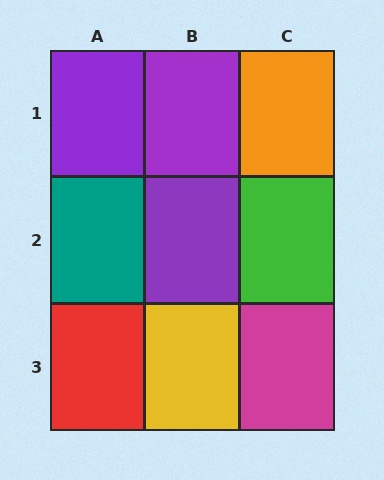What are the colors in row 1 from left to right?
Purple, purple, orange.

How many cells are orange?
1 cell is orange.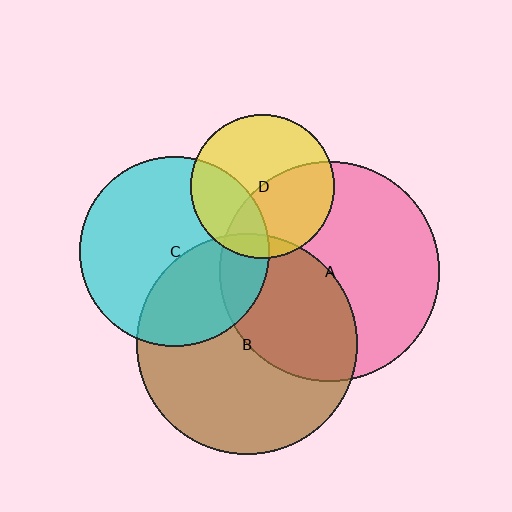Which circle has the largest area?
Circle B (brown).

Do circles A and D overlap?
Yes.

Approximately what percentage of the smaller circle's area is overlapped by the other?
Approximately 45%.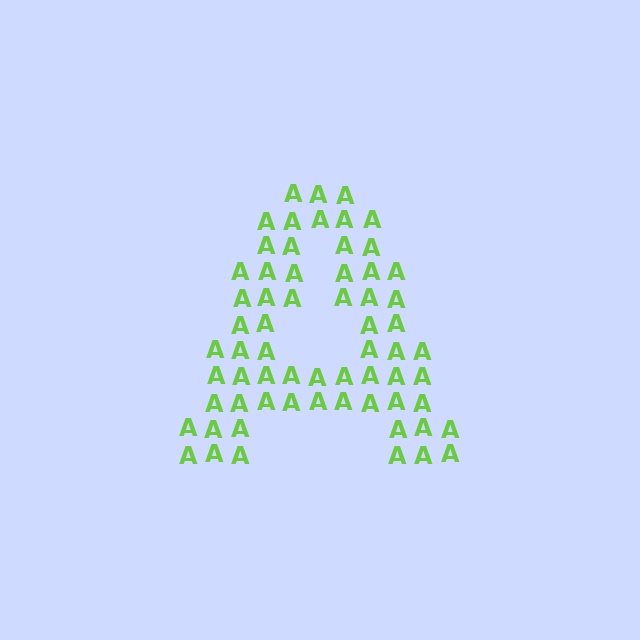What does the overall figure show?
The overall figure shows the letter A.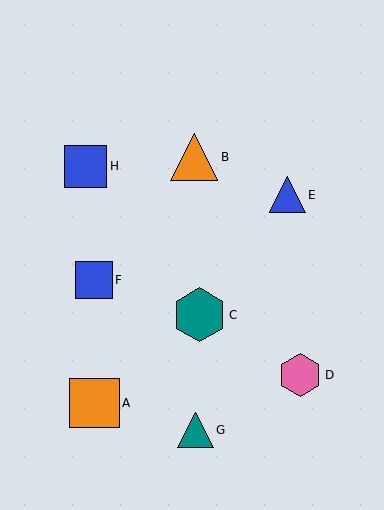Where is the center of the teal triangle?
The center of the teal triangle is at (196, 430).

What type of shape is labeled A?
Shape A is an orange square.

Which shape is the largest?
The teal hexagon (labeled C) is the largest.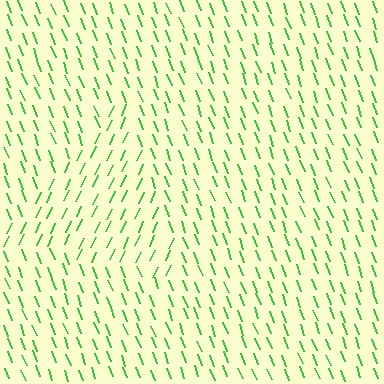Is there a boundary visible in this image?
Yes, there is a texture boundary formed by a change in line orientation.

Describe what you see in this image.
The image is filled with small green line segments. A triangle region in the image has lines oriented differently from the surrounding lines, creating a visible texture boundary.